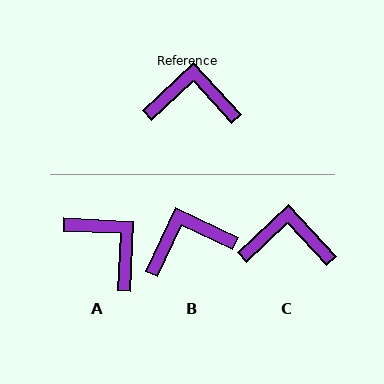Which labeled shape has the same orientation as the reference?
C.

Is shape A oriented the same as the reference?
No, it is off by about 45 degrees.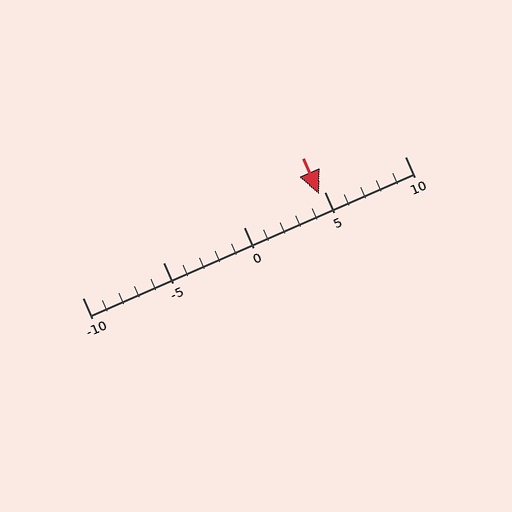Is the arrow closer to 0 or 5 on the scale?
The arrow is closer to 5.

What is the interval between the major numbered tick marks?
The major tick marks are spaced 5 units apart.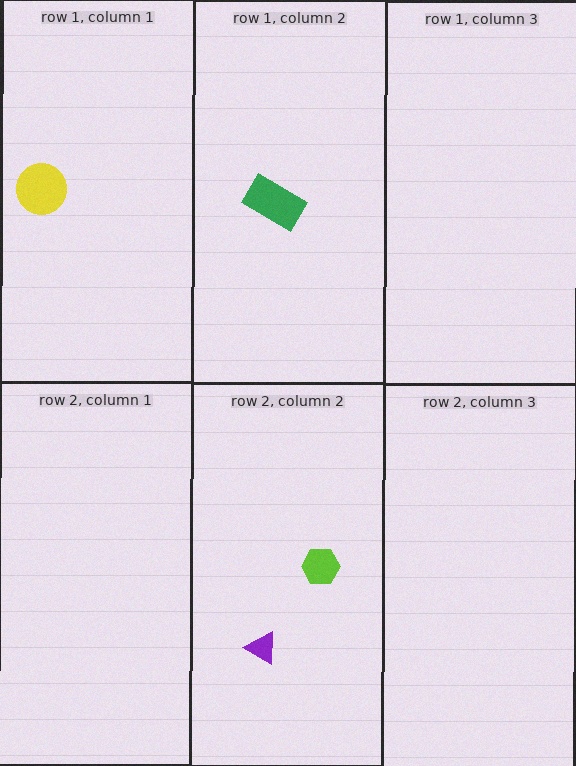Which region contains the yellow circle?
The row 1, column 1 region.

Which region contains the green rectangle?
The row 1, column 2 region.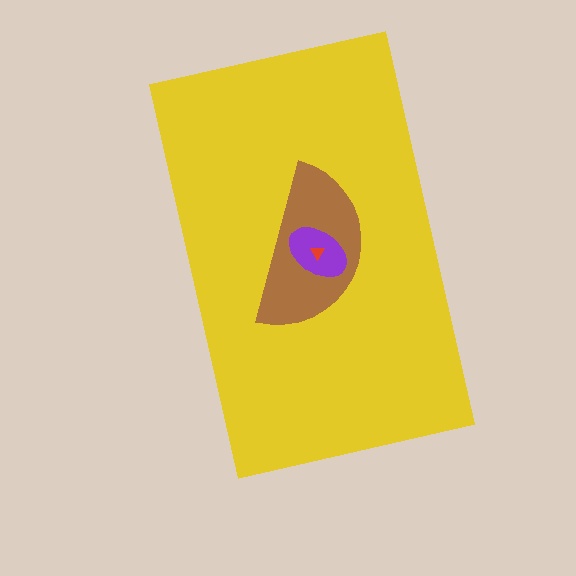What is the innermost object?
The red triangle.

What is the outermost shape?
The yellow rectangle.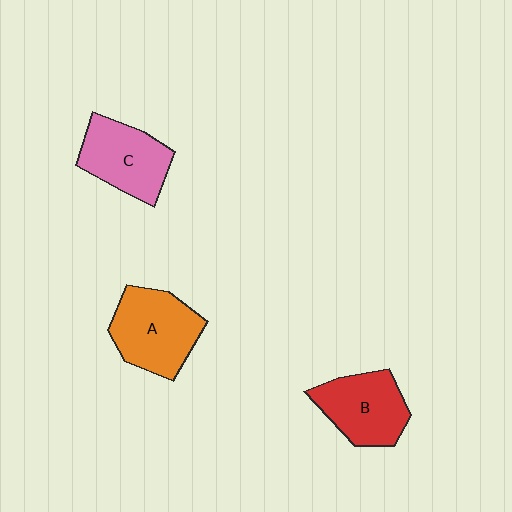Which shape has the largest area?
Shape A (orange).